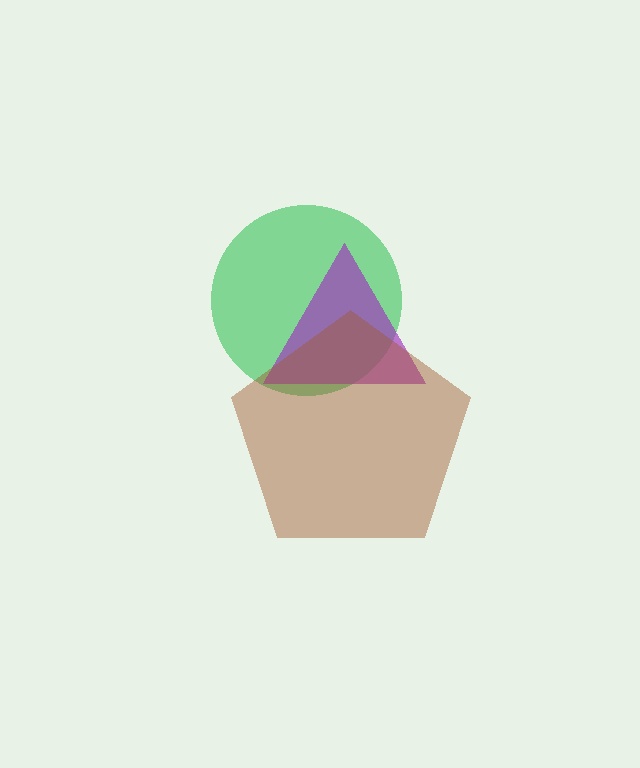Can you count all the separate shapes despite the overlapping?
Yes, there are 3 separate shapes.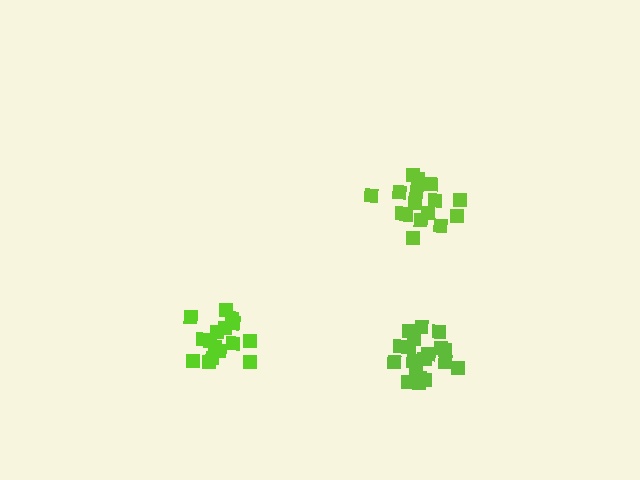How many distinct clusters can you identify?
There are 3 distinct clusters.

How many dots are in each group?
Group 1: 18 dots, Group 2: 16 dots, Group 3: 20 dots (54 total).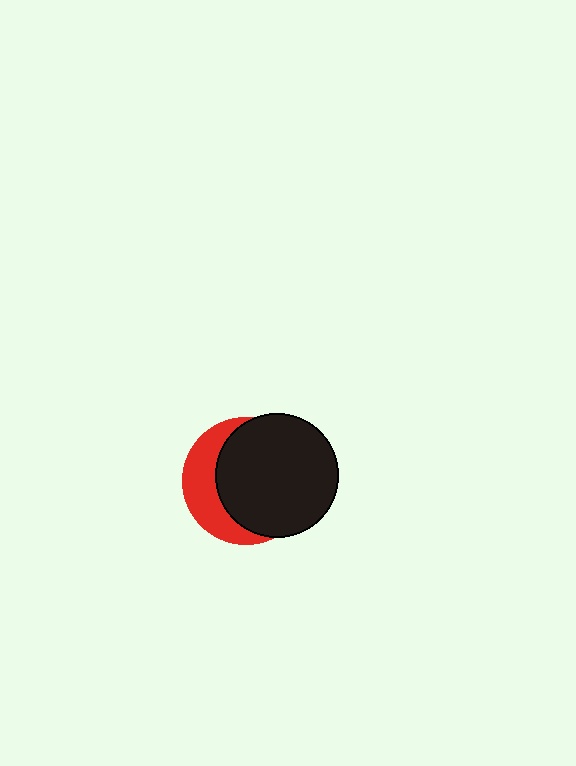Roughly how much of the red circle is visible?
A small part of it is visible (roughly 33%).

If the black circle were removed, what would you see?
You would see the complete red circle.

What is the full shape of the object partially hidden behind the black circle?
The partially hidden object is a red circle.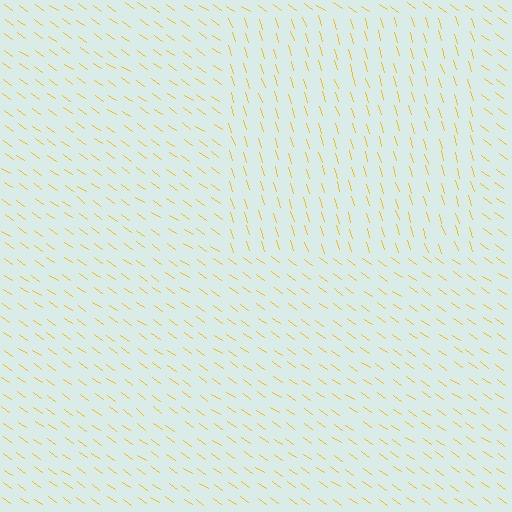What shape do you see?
I see a rectangle.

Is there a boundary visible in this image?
Yes, there is a texture boundary formed by a change in line orientation.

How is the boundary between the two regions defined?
The boundary is defined purely by a change in line orientation (approximately 38 degrees difference). All lines are the same color and thickness.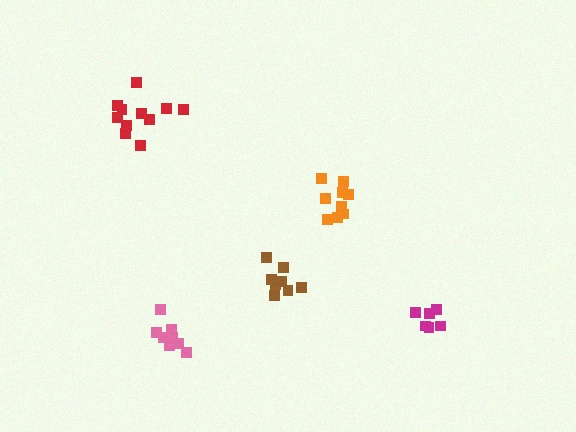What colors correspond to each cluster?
The clusters are colored: orange, magenta, brown, red, pink.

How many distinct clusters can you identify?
There are 5 distinct clusters.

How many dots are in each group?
Group 1: 9 dots, Group 2: 6 dots, Group 3: 8 dots, Group 4: 11 dots, Group 5: 8 dots (42 total).